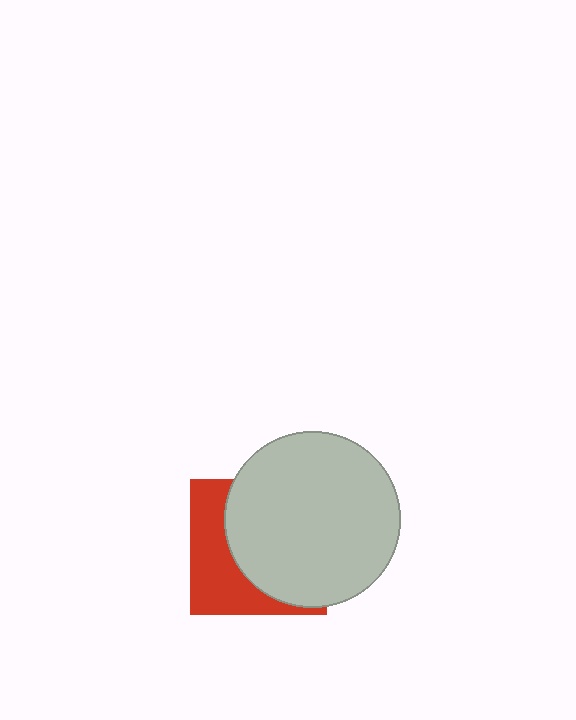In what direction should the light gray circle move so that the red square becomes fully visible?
The light gray circle should move right. That is the shortest direction to clear the overlap and leave the red square fully visible.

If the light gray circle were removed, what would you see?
You would see the complete red square.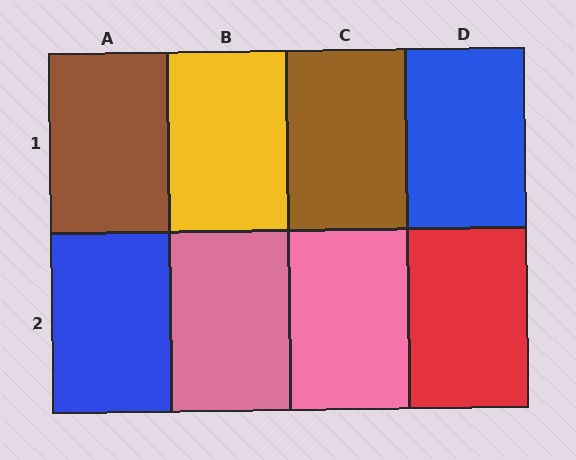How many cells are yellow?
1 cell is yellow.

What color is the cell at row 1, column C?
Brown.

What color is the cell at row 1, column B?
Yellow.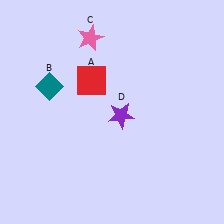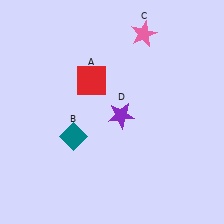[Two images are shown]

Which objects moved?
The objects that moved are: the teal diamond (B), the pink star (C).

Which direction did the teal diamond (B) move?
The teal diamond (B) moved down.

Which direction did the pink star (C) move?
The pink star (C) moved right.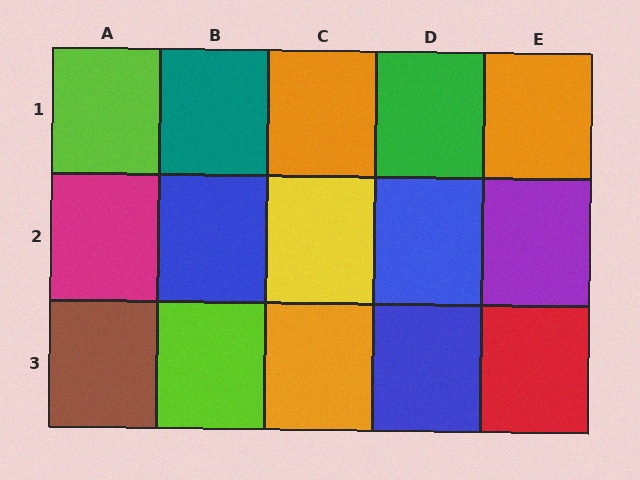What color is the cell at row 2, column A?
Magenta.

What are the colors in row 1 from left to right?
Lime, teal, orange, green, orange.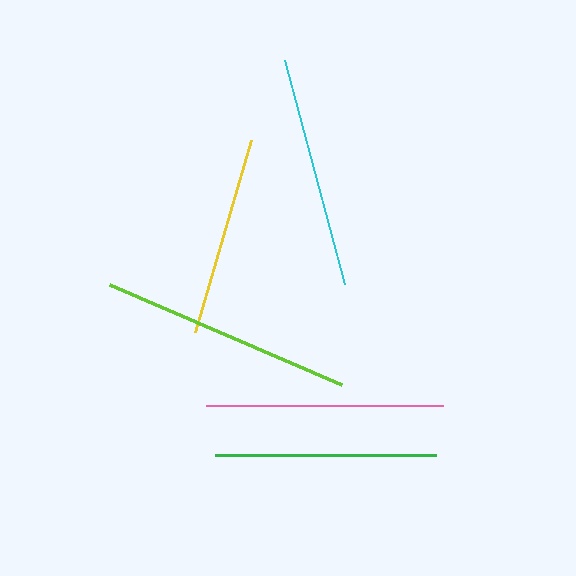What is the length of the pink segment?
The pink segment is approximately 238 pixels long.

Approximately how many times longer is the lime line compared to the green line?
The lime line is approximately 1.1 times the length of the green line.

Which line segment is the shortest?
The yellow line is the shortest at approximately 200 pixels.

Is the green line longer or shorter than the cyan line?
The cyan line is longer than the green line.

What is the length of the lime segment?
The lime segment is approximately 253 pixels long.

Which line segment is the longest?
The lime line is the longest at approximately 253 pixels.